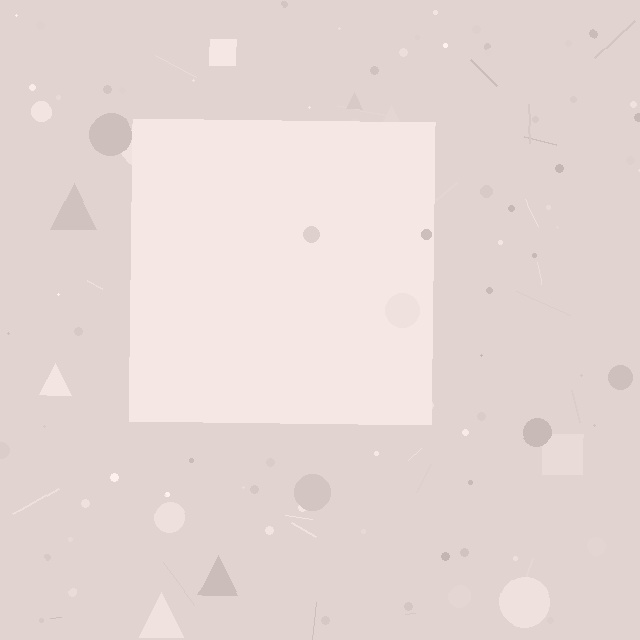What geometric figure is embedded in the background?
A square is embedded in the background.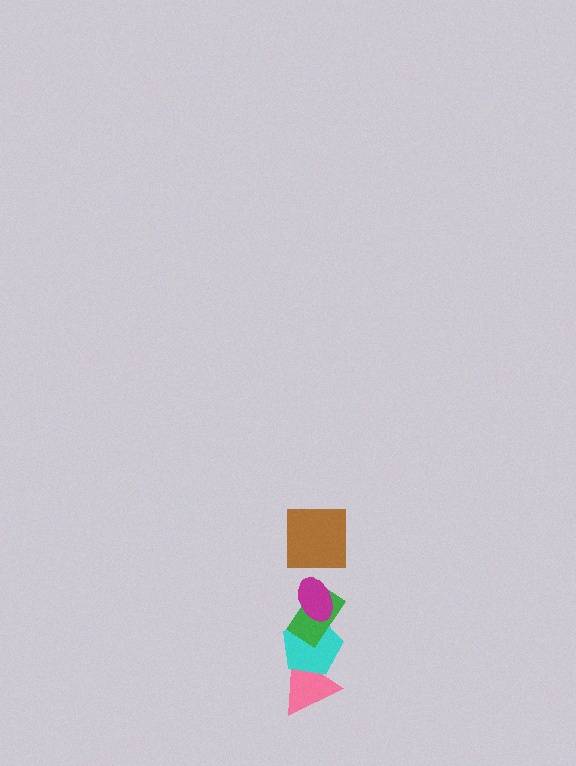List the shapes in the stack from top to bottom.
From top to bottom: the brown square, the magenta ellipse, the green rectangle, the cyan pentagon, the pink triangle.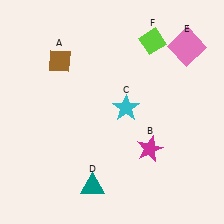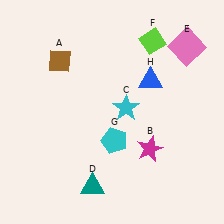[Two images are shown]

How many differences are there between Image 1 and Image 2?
There are 2 differences between the two images.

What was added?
A cyan pentagon (G), a blue triangle (H) were added in Image 2.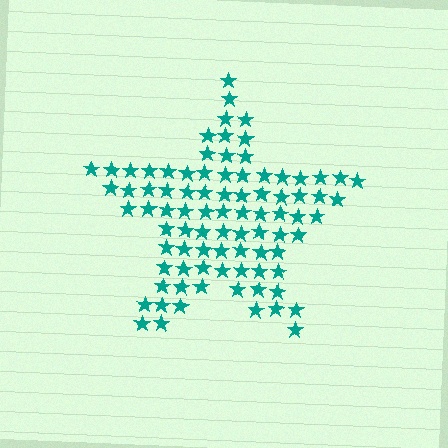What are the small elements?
The small elements are stars.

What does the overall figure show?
The overall figure shows a star.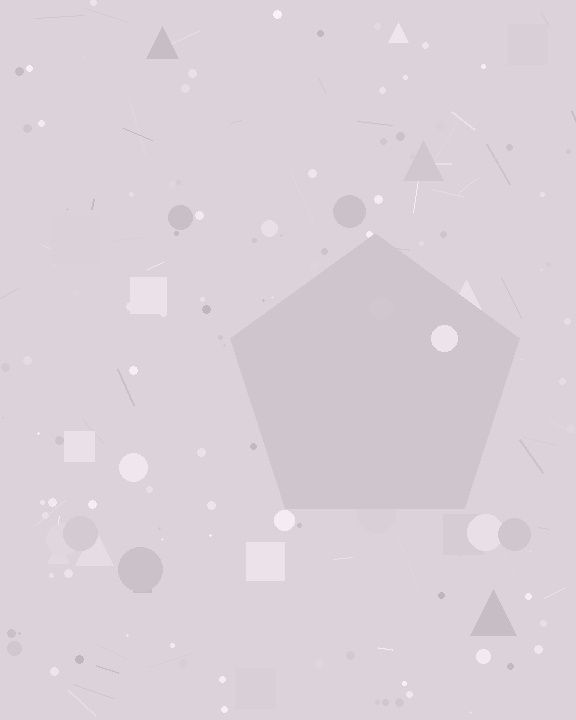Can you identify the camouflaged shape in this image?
The camouflaged shape is a pentagon.